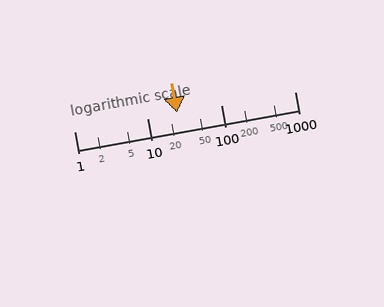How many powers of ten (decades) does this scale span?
The scale spans 3 decades, from 1 to 1000.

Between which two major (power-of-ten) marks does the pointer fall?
The pointer is between 10 and 100.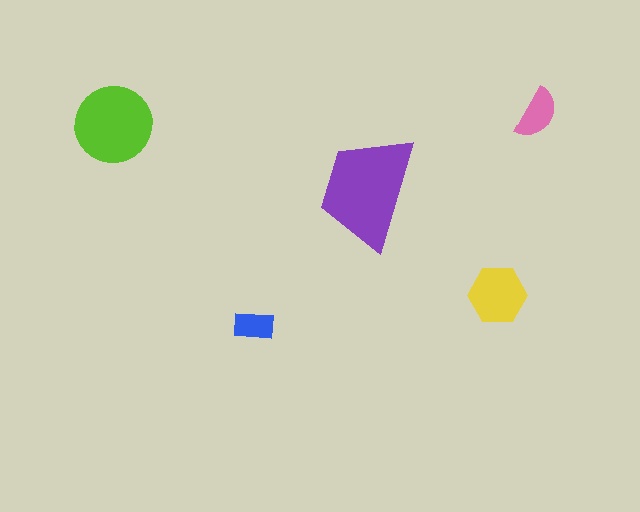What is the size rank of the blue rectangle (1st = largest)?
5th.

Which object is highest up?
The pink semicircle is topmost.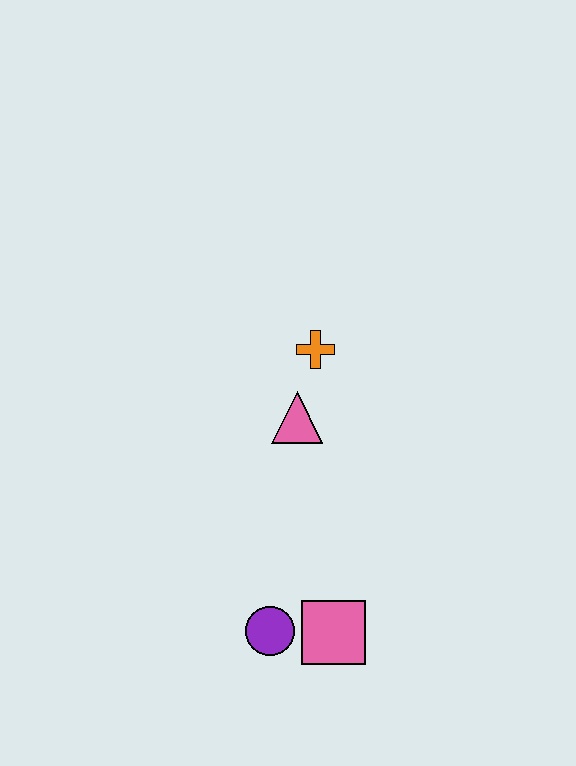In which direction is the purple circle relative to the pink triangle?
The purple circle is below the pink triangle.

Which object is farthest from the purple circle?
The orange cross is farthest from the purple circle.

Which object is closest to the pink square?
The purple circle is closest to the pink square.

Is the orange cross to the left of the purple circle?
No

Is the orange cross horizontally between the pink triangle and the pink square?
Yes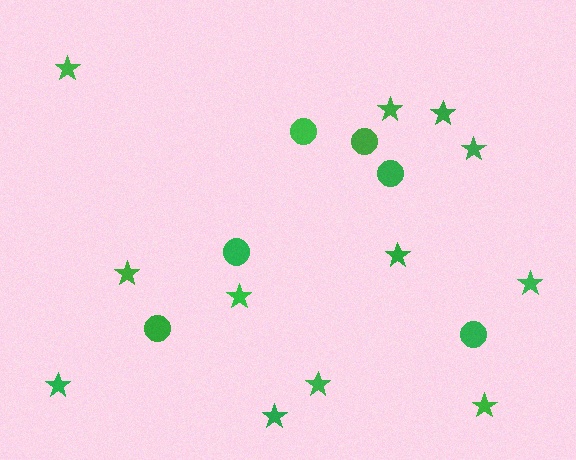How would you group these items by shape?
There are 2 groups: one group of circles (6) and one group of stars (12).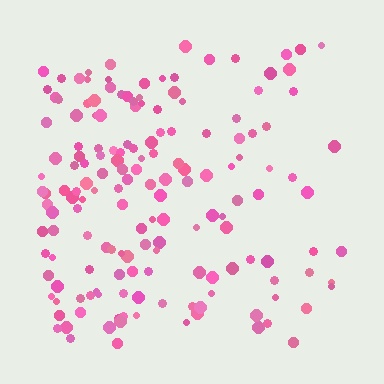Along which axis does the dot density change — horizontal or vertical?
Horizontal.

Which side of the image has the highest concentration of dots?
The left.